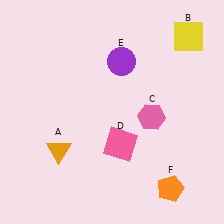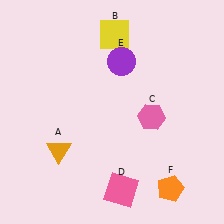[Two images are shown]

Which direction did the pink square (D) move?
The pink square (D) moved down.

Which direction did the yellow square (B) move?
The yellow square (B) moved left.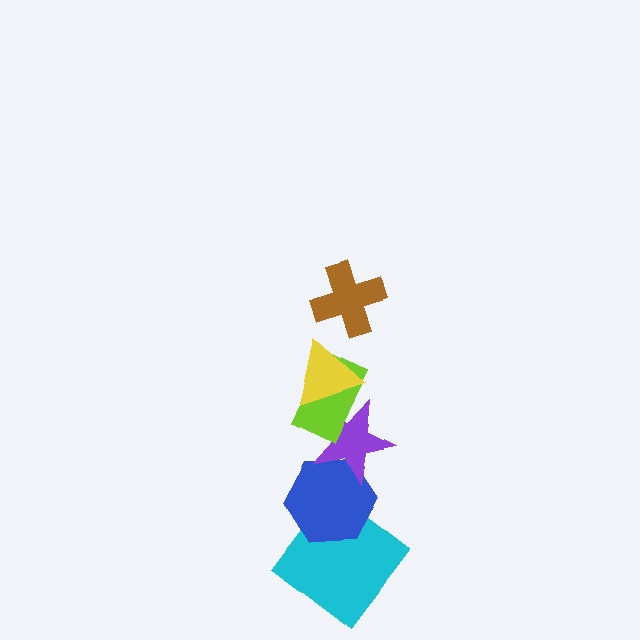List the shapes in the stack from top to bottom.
From top to bottom: the brown cross, the yellow triangle, the lime rectangle, the purple star, the blue hexagon, the cyan diamond.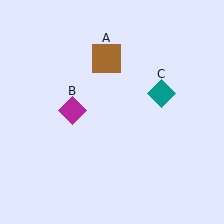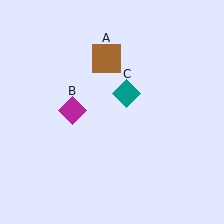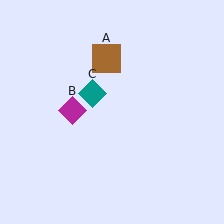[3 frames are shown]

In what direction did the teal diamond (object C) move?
The teal diamond (object C) moved left.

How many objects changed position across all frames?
1 object changed position: teal diamond (object C).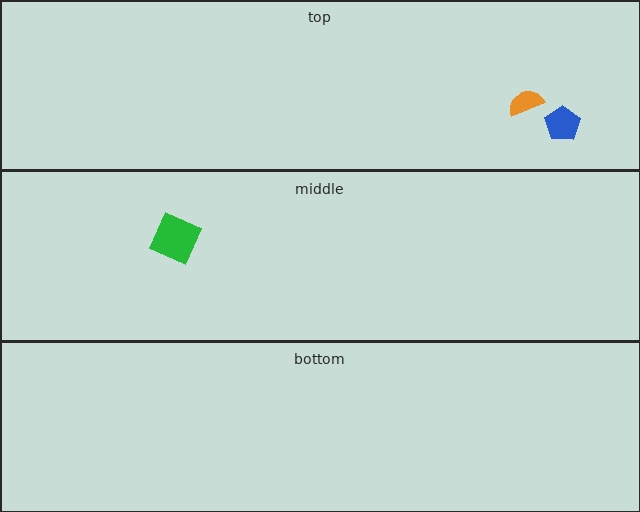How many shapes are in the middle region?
1.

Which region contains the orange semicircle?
The top region.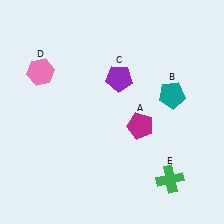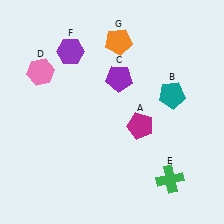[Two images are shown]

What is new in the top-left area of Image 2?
A purple hexagon (F) was added in the top-left area of Image 2.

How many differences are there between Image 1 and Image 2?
There are 2 differences between the two images.